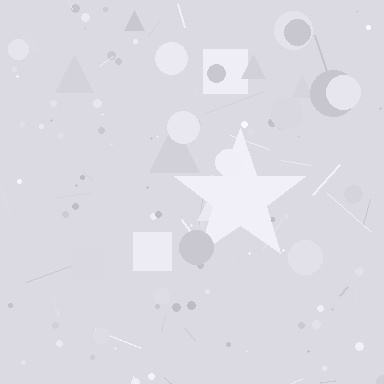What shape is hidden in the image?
A star is hidden in the image.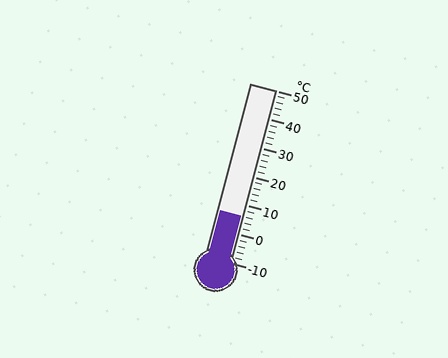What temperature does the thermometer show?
The thermometer shows approximately 6°C.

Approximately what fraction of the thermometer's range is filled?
The thermometer is filled to approximately 25% of its range.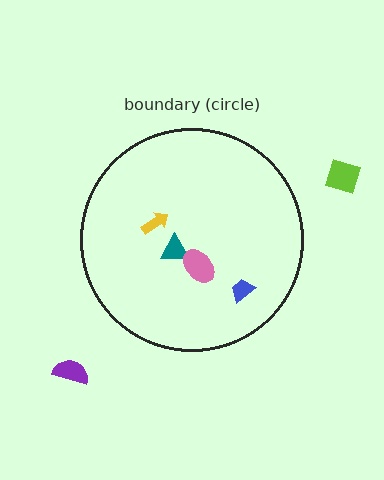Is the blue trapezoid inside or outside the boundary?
Inside.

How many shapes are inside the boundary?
4 inside, 2 outside.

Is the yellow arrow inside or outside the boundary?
Inside.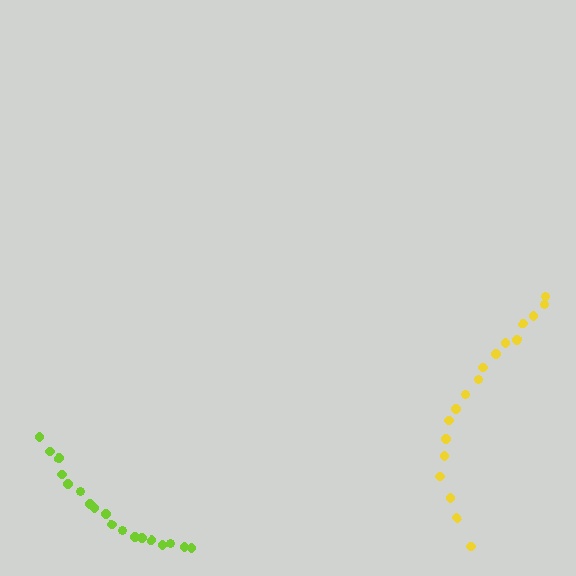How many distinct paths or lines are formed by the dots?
There are 2 distinct paths.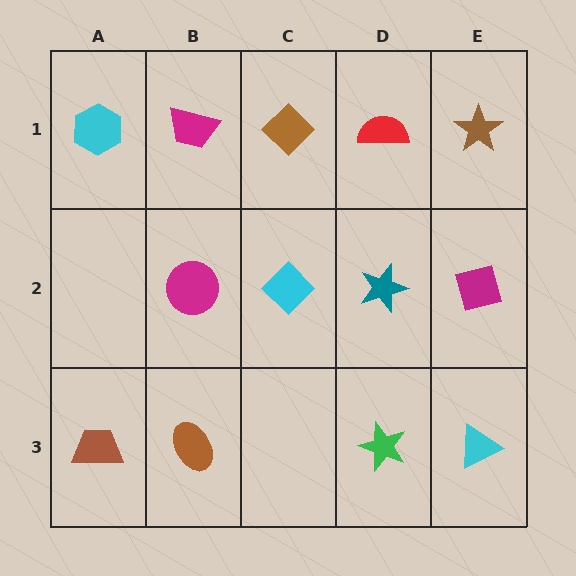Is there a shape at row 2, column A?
No, that cell is empty.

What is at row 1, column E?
A brown star.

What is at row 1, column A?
A cyan hexagon.